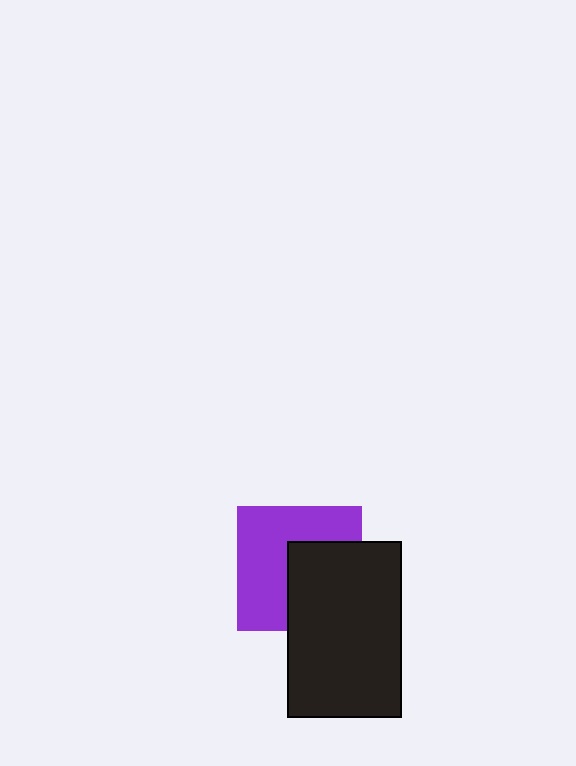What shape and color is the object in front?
The object in front is a black rectangle.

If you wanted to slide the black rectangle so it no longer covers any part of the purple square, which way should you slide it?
Slide it toward the lower-right — that is the most direct way to separate the two shapes.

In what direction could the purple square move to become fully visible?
The purple square could move toward the upper-left. That would shift it out from behind the black rectangle entirely.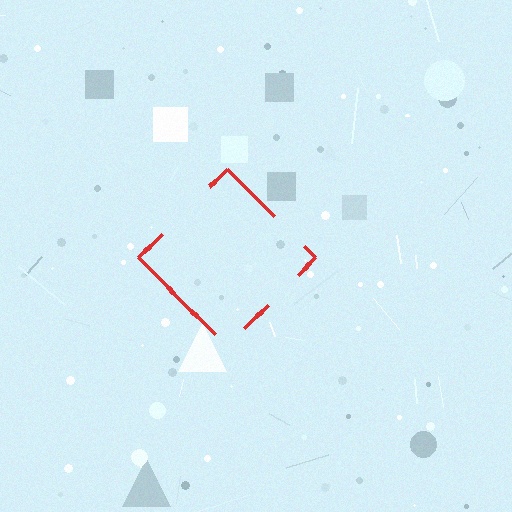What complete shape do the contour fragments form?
The contour fragments form a diamond.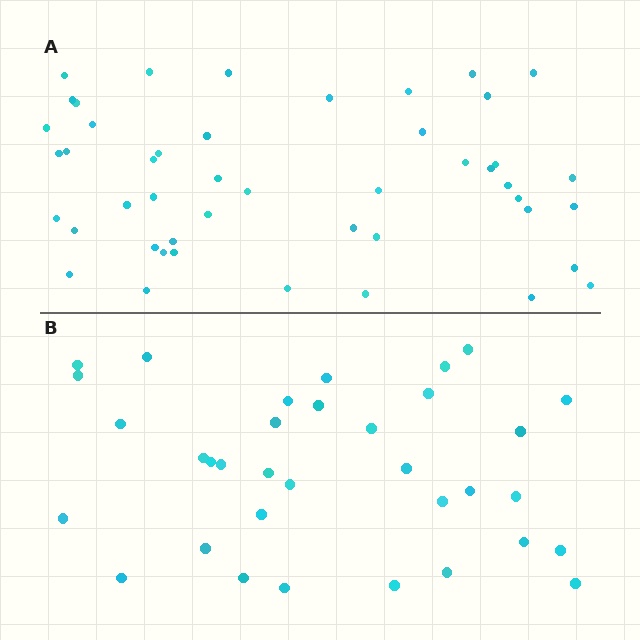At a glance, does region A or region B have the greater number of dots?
Region A (the top region) has more dots.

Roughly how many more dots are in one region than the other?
Region A has approximately 15 more dots than region B.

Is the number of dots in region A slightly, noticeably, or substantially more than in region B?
Region A has noticeably more, but not dramatically so. The ratio is roughly 1.4 to 1.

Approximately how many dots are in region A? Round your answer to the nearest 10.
About 50 dots. (The exact count is 47, which rounds to 50.)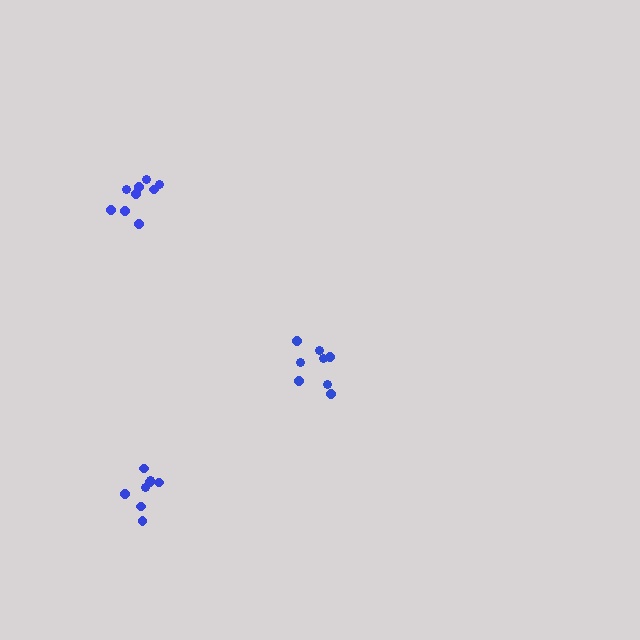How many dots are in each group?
Group 1: 9 dots, Group 2: 8 dots, Group 3: 8 dots (25 total).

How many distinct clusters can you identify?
There are 3 distinct clusters.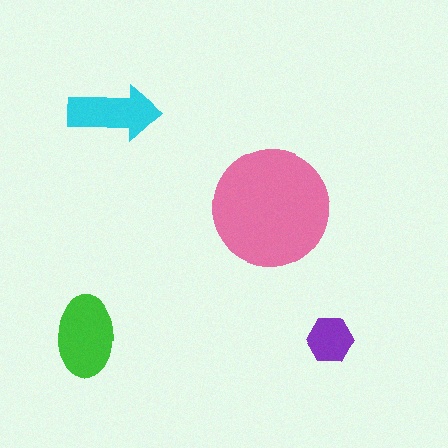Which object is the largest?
The pink circle.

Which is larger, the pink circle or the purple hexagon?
The pink circle.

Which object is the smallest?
The purple hexagon.